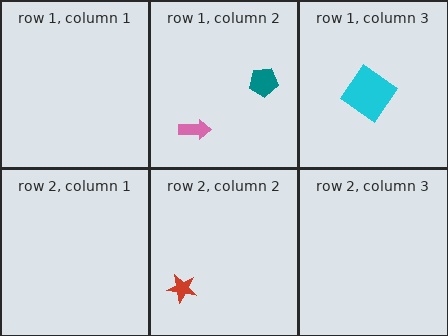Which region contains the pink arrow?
The row 1, column 2 region.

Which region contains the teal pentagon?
The row 1, column 2 region.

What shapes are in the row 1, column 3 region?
The cyan diamond.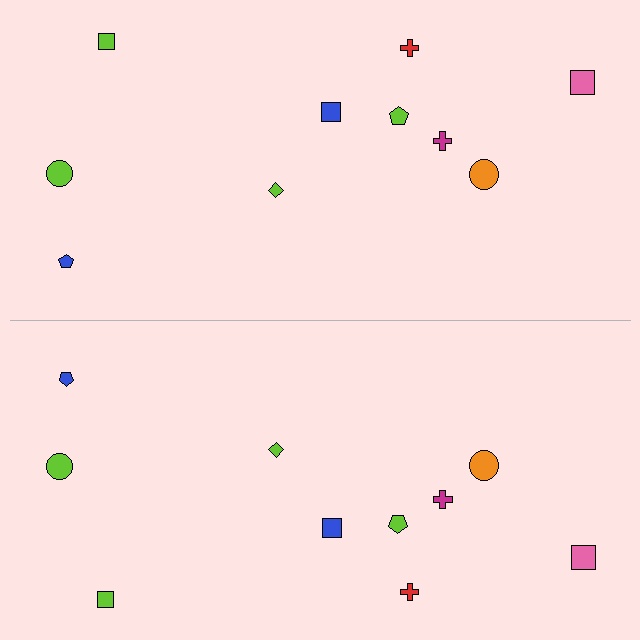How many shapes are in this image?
There are 20 shapes in this image.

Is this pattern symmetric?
Yes, this pattern has bilateral (reflection) symmetry.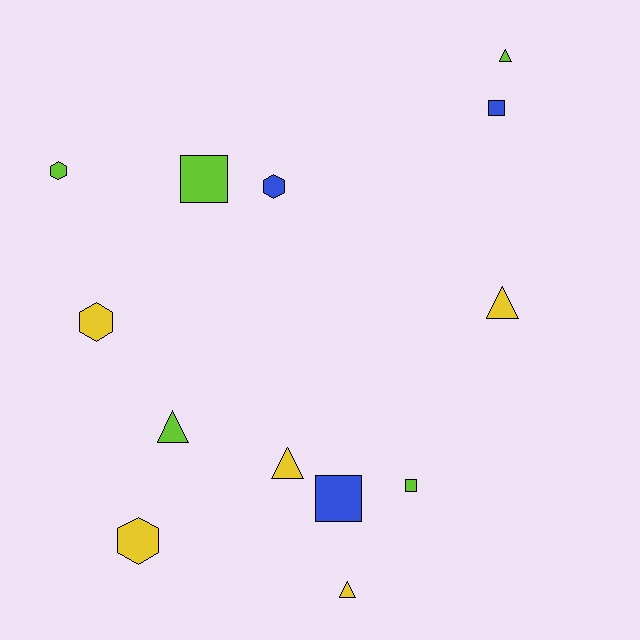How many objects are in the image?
There are 13 objects.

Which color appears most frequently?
Yellow, with 5 objects.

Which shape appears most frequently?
Triangle, with 5 objects.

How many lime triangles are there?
There are 2 lime triangles.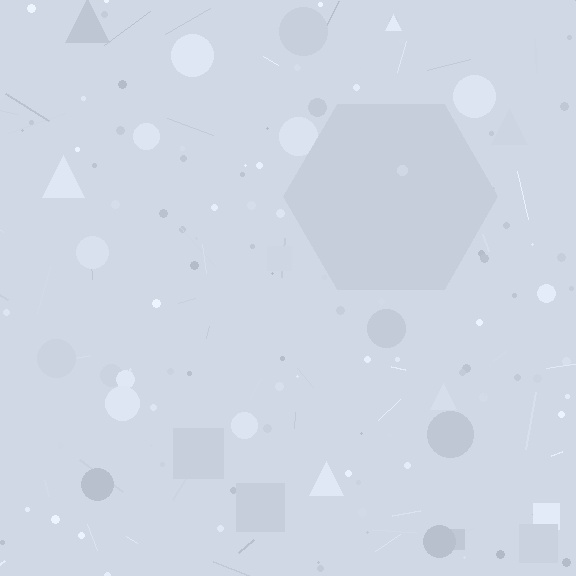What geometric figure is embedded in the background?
A hexagon is embedded in the background.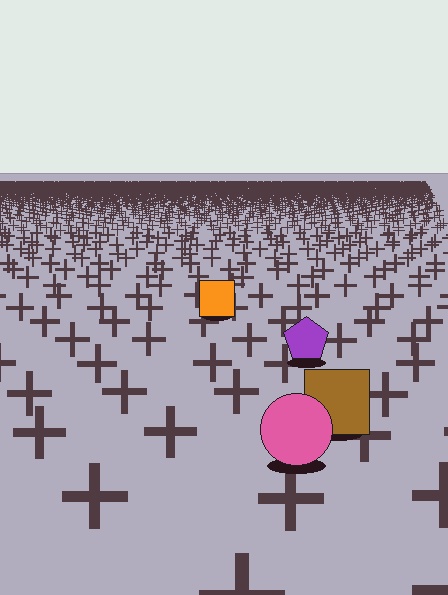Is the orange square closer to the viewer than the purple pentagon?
No. The purple pentagon is closer — you can tell from the texture gradient: the ground texture is coarser near it.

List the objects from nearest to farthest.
From nearest to farthest: the pink circle, the brown square, the purple pentagon, the orange square.